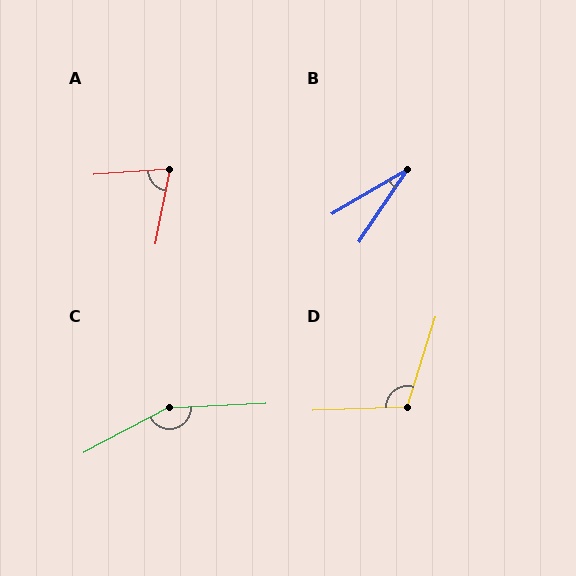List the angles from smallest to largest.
B (26°), A (74°), D (110°), C (154°).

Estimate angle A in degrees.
Approximately 74 degrees.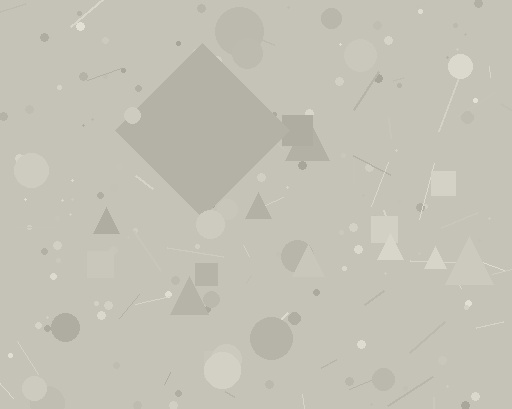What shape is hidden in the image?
A diamond is hidden in the image.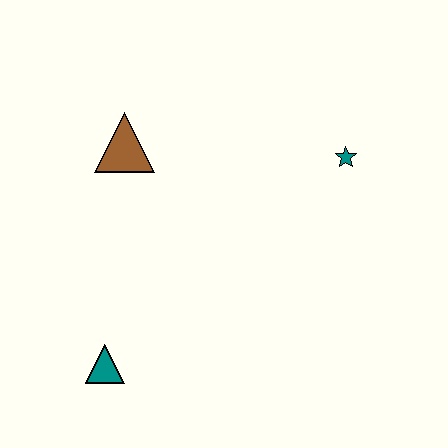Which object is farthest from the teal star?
The teal triangle is farthest from the teal star.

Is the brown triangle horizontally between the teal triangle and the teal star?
Yes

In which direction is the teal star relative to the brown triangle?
The teal star is to the right of the brown triangle.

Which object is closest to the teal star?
The brown triangle is closest to the teal star.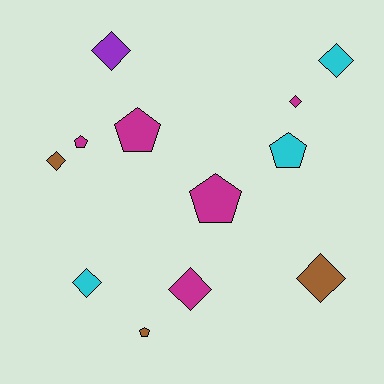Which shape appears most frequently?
Diamond, with 7 objects.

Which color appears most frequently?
Magenta, with 5 objects.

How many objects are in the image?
There are 12 objects.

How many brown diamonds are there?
There are 2 brown diamonds.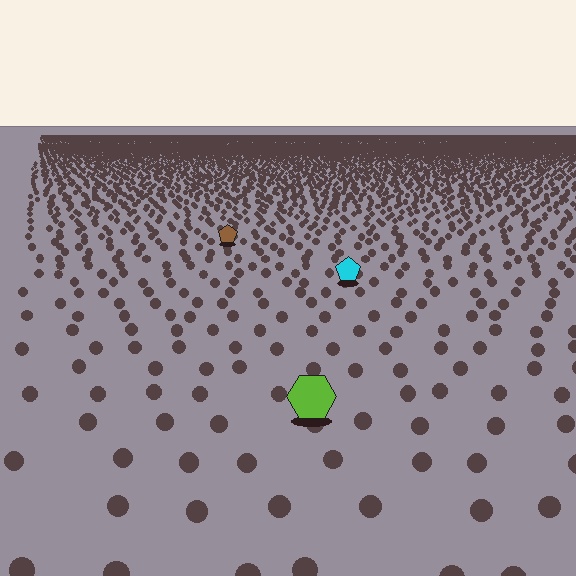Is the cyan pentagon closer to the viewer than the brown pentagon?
Yes. The cyan pentagon is closer — you can tell from the texture gradient: the ground texture is coarser near it.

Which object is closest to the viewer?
The lime hexagon is closest. The texture marks near it are larger and more spread out.